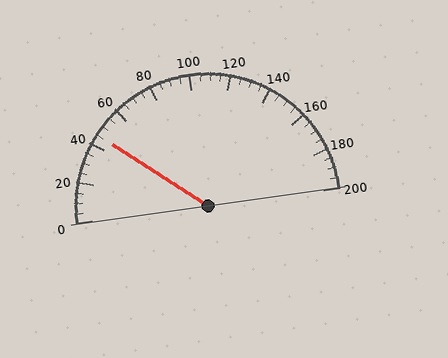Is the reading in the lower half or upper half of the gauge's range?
The reading is in the lower half of the range (0 to 200).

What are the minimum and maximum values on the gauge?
The gauge ranges from 0 to 200.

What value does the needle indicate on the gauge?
The needle indicates approximately 45.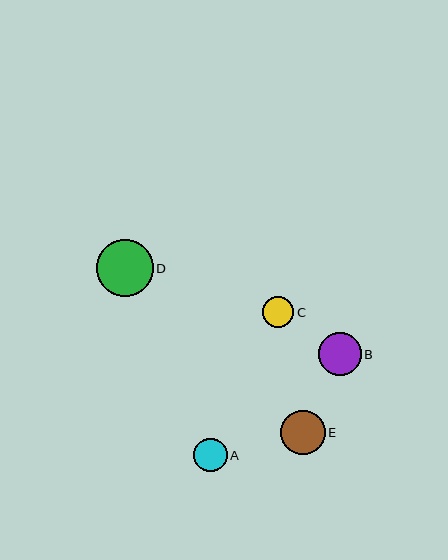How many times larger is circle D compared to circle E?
Circle D is approximately 1.3 times the size of circle E.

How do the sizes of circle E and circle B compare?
Circle E and circle B are approximately the same size.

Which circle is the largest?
Circle D is the largest with a size of approximately 57 pixels.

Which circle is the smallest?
Circle C is the smallest with a size of approximately 32 pixels.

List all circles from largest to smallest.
From largest to smallest: D, E, B, A, C.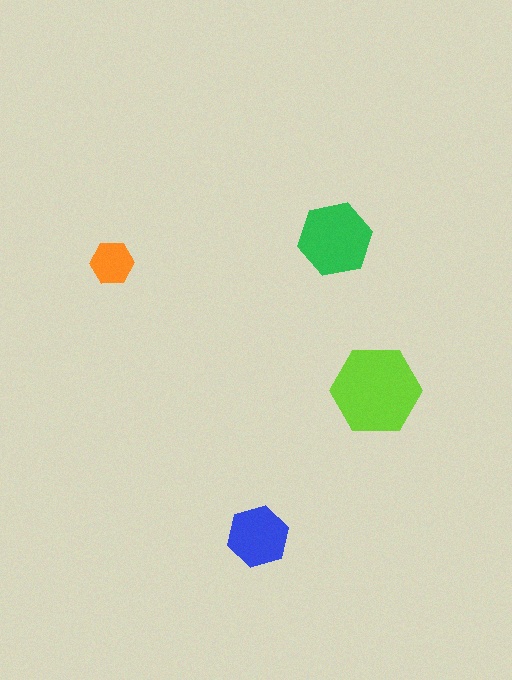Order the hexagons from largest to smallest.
the lime one, the green one, the blue one, the orange one.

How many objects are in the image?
There are 4 objects in the image.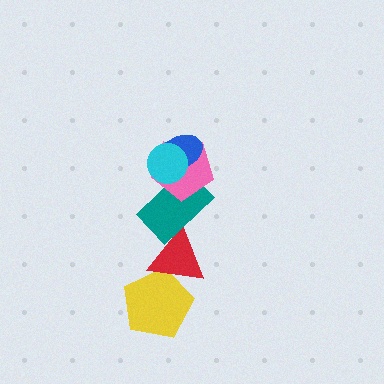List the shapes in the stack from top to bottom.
From top to bottom: the cyan circle, the blue ellipse, the pink pentagon, the teal rectangle, the red triangle, the yellow pentagon.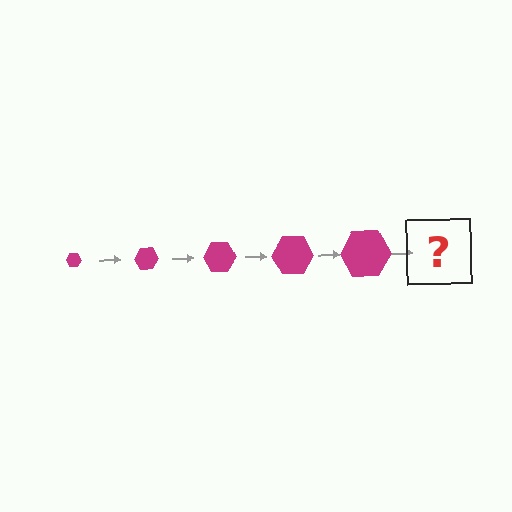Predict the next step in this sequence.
The next step is a magenta hexagon, larger than the previous one.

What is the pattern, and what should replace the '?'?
The pattern is that the hexagon gets progressively larger each step. The '?' should be a magenta hexagon, larger than the previous one.